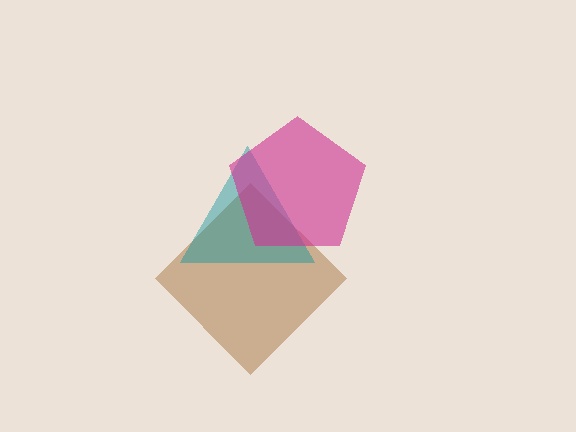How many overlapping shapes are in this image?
There are 3 overlapping shapes in the image.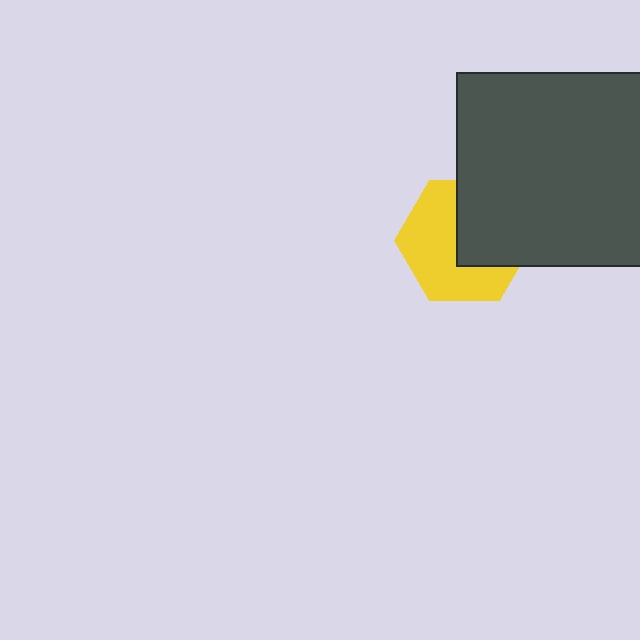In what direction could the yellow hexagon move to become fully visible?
The yellow hexagon could move toward the lower-left. That would shift it out from behind the dark gray square entirely.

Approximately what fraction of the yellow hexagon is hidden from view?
Roughly 44% of the yellow hexagon is hidden behind the dark gray square.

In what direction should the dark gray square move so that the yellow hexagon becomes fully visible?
The dark gray square should move toward the upper-right. That is the shortest direction to clear the overlap and leave the yellow hexagon fully visible.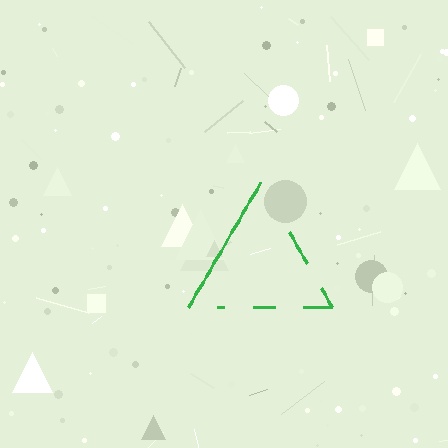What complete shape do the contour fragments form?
The contour fragments form a triangle.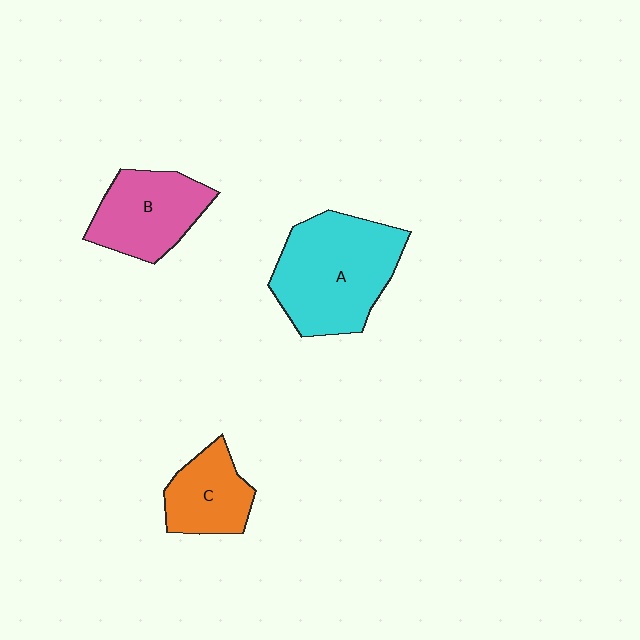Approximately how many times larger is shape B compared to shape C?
Approximately 1.3 times.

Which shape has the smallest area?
Shape C (orange).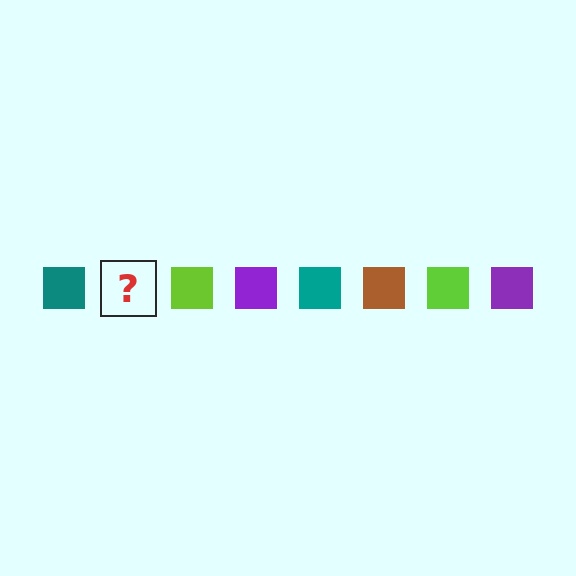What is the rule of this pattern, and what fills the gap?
The rule is that the pattern cycles through teal, brown, lime, purple squares. The gap should be filled with a brown square.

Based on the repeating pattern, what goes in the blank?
The blank should be a brown square.